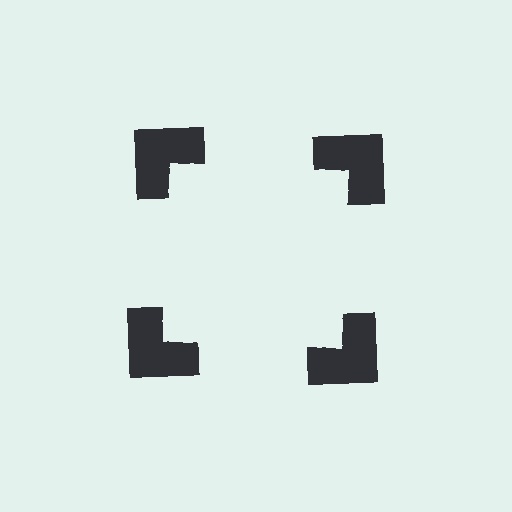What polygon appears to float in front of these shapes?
An illusory square — its edges are inferred from the aligned wedge cuts in the notched squares, not physically drawn.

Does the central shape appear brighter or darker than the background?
It typically appears slightly brighter than the background, even though no actual brightness change is drawn.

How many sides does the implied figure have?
4 sides.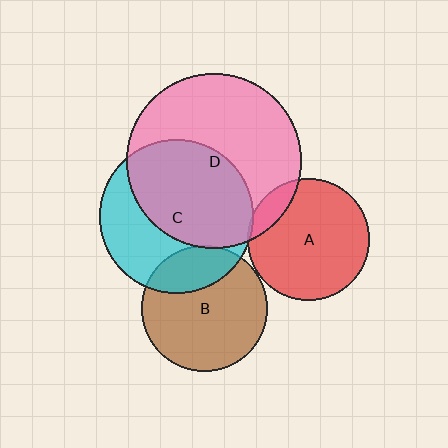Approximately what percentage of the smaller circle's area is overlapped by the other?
Approximately 25%.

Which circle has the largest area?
Circle D (pink).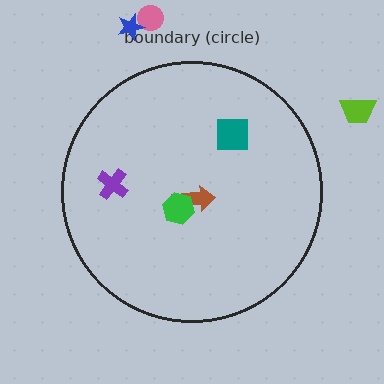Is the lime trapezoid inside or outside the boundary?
Outside.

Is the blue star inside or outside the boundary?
Outside.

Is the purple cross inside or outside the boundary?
Inside.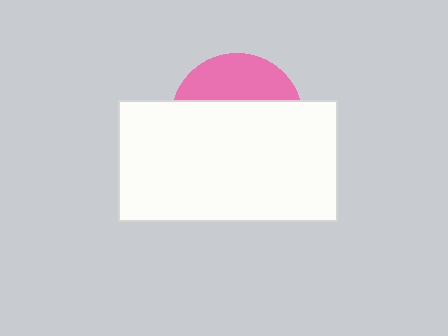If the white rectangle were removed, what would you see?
You would see the complete pink circle.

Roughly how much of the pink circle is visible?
A small part of it is visible (roughly 32%).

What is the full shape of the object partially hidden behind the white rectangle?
The partially hidden object is a pink circle.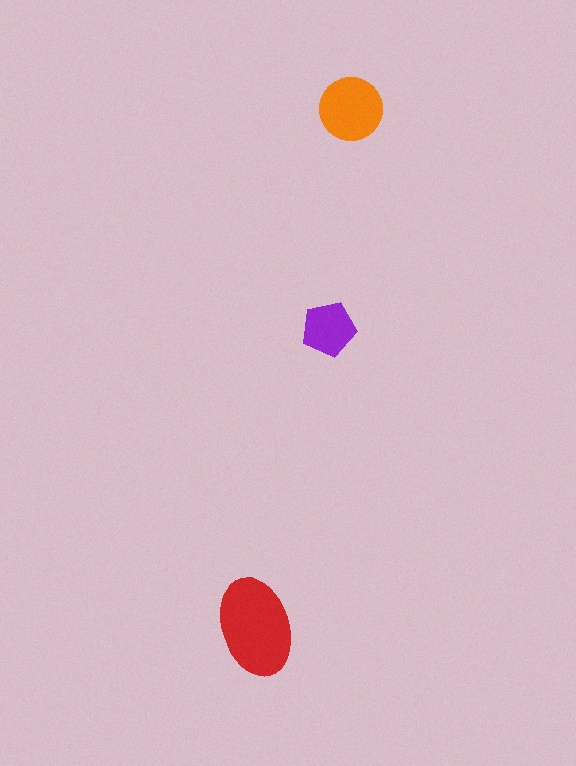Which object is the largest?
The red ellipse.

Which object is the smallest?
The purple pentagon.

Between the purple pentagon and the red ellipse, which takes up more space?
The red ellipse.